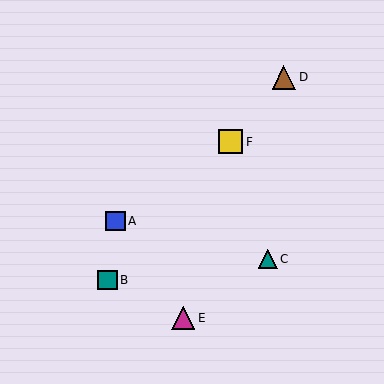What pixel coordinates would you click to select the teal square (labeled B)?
Click at (107, 280) to select the teal square B.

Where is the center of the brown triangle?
The center of the brown triangle is at (284, 77).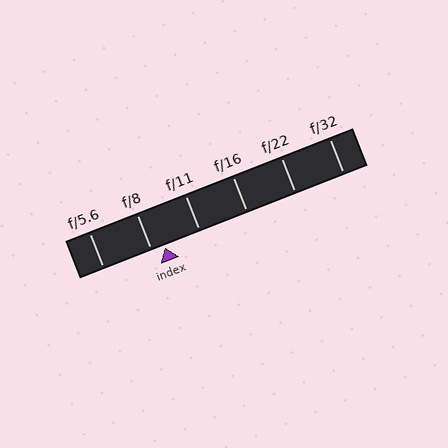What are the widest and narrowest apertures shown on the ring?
The widest aperture shown is f/5.6 and the narrowest is f/32.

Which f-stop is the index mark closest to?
The index mark is closest to f/8.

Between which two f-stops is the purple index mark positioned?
The index mark is between f/8 and f/11.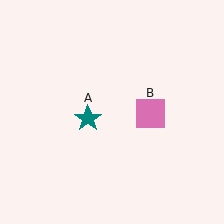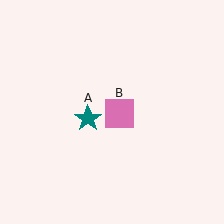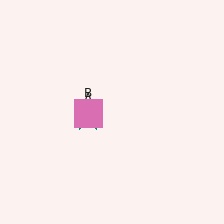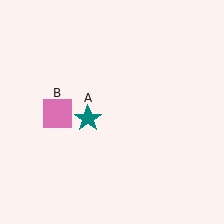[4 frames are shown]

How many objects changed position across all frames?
1 object changed position: pink square (object B).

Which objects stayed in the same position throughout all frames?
Teal star (object A) remained stationary.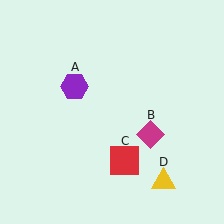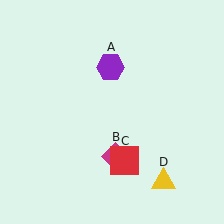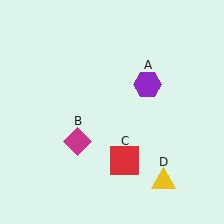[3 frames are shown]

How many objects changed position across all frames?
2 objects changed position: purple hexagon (object A), magenta diamond (object B).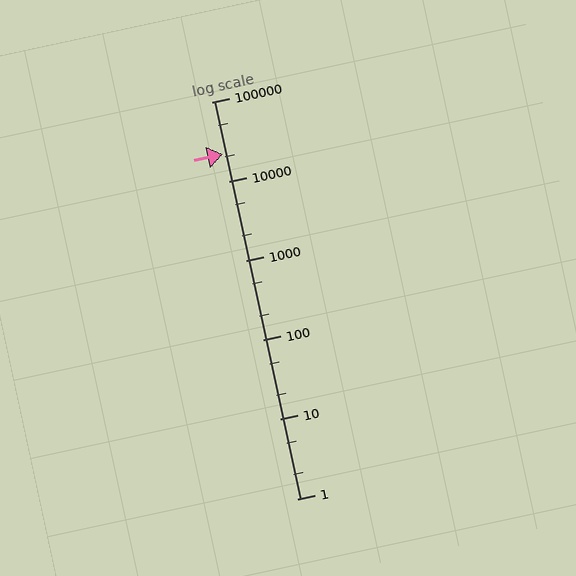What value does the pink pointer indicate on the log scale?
The pointer indicates approximately 22000.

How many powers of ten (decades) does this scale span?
The scale spans 5 decades, from 1 to 100000.